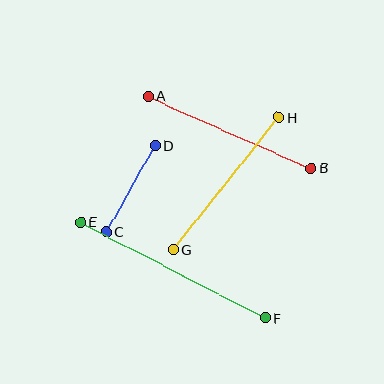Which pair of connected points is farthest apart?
Points E and F are farthest apart.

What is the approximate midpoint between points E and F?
The midpoint is at approximately (173, 270) pixels.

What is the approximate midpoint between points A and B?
The midpoint is at approximately (229, 132) pixels.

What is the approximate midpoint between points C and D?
The midpoint is at approximately (131, 189) pixels.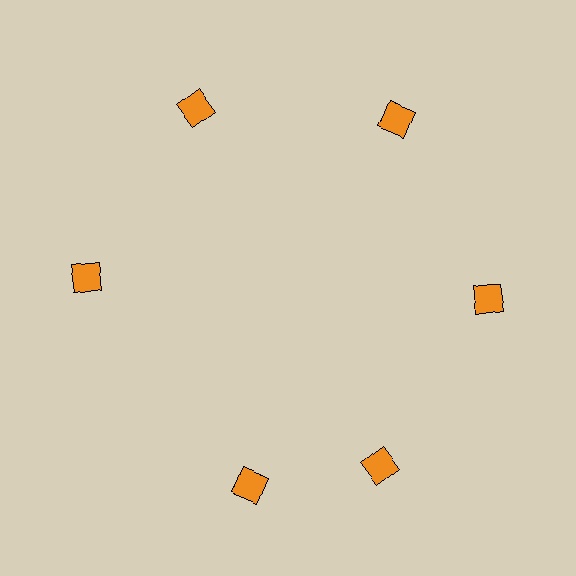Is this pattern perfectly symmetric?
No. The 6 orange squares are arranged in a ring, but one element near the 7 o'clock position is rotated out of alignment along the ring, breaking the 6-fold rotational symmetry.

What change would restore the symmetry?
The symmetry would be restored by rotating it back into even spacing with its neighbors so that all 6 squares sit at equal angles and equal distance from the center.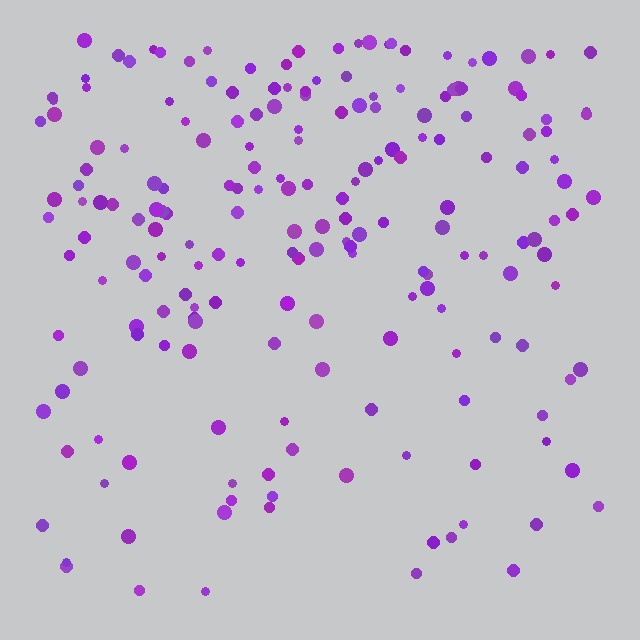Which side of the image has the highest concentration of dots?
The top.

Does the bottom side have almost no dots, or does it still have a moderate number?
Still a moderate number, just noticeably fewer than the top.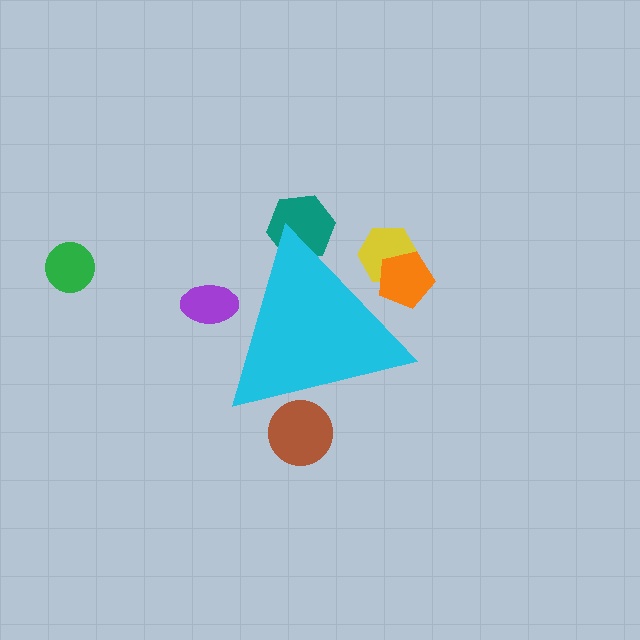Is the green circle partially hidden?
No, the green circle is fully visible.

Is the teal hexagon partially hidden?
Yes, the teal hexagon is partially hidden behind the cyan triangle.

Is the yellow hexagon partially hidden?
Yes, the yellow hexagon is partially hidden behind the cyan triangle.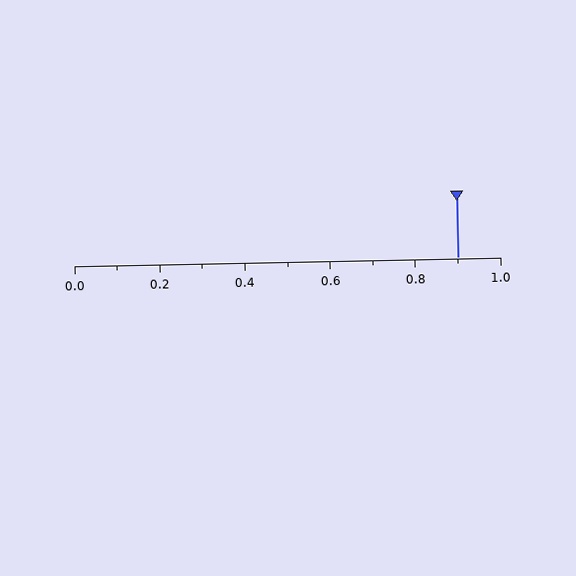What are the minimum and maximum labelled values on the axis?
The axis runs from 0.0 to 1.0.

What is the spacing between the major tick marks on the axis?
The major ticks are spaced 0.2 apart.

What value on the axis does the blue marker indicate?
The marker indicates approximately 0.9.